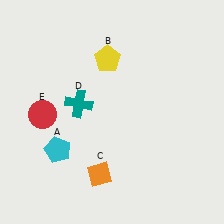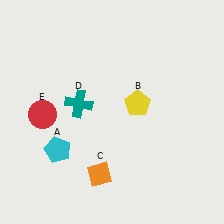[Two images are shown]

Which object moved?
The yellow pentagon (B) moved down.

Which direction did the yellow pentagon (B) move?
The yellow pentagon (B) moved down.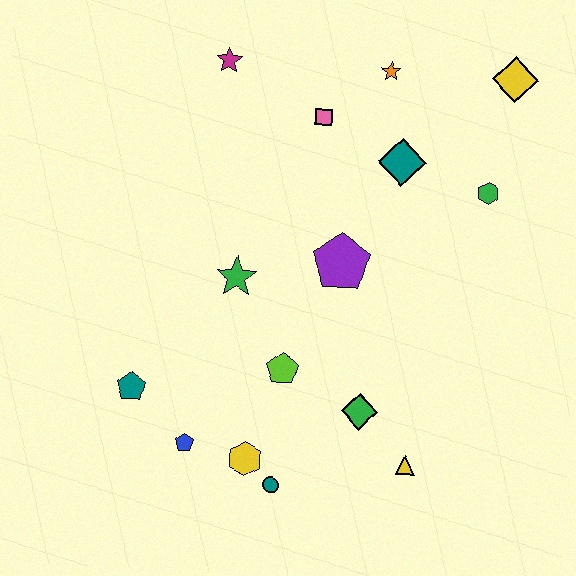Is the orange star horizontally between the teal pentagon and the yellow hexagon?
No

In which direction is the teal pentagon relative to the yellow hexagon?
The teal pentagon is to the left of the yellow hexagon.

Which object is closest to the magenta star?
The pink square is closest to the magenta star.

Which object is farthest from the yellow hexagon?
The yellow diamond is farthest from the yellow hexagon.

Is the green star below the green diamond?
No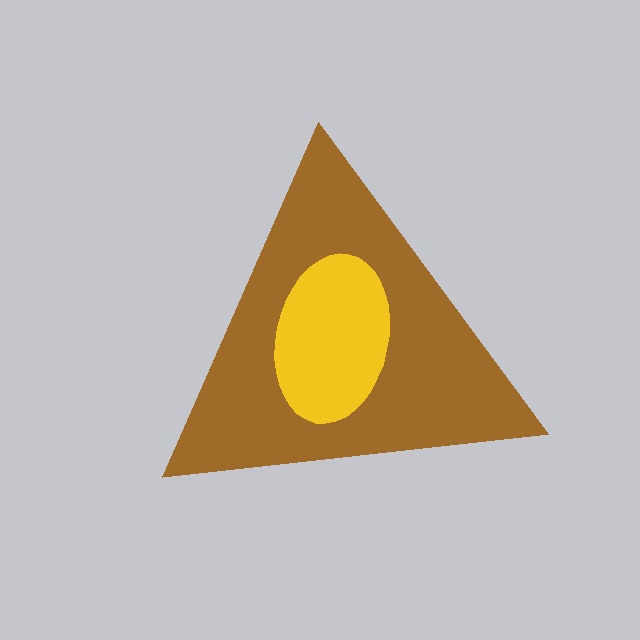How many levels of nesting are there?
2.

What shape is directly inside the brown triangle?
The yellow ellipse.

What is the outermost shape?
The brown triangle.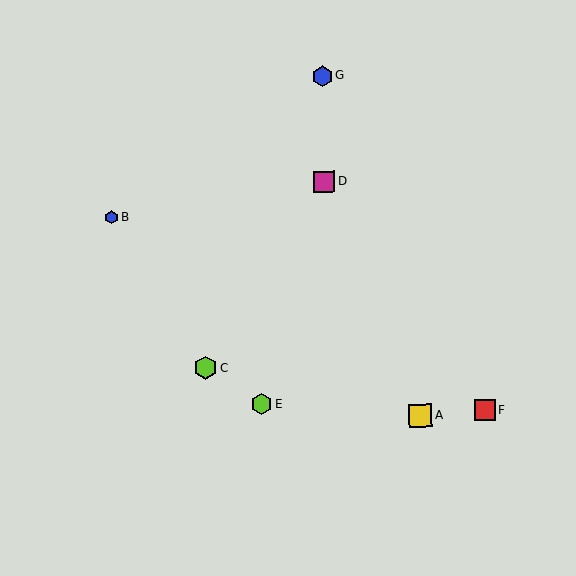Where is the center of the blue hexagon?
The center of the blue hexagon is at (112, 217).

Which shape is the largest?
The yellow square (labeled A) is the largest.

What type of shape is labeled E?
Shape E is a lime hexagon.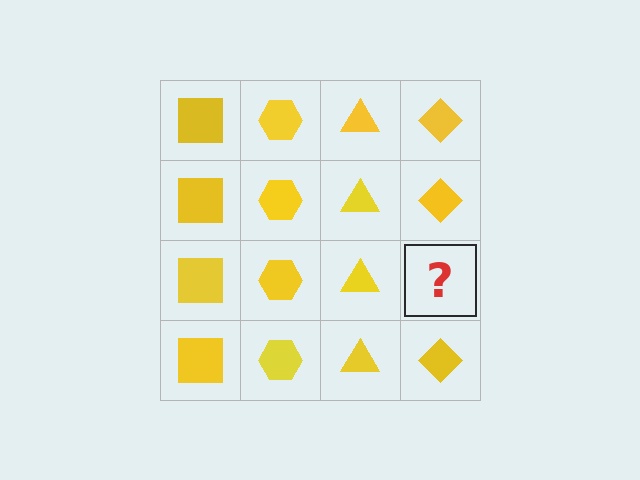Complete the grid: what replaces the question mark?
The question mark should be replaced with a yellow diamond.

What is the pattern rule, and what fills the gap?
The rule is that each column has a consistent shape. The gap should be filled with a yellow diamond.